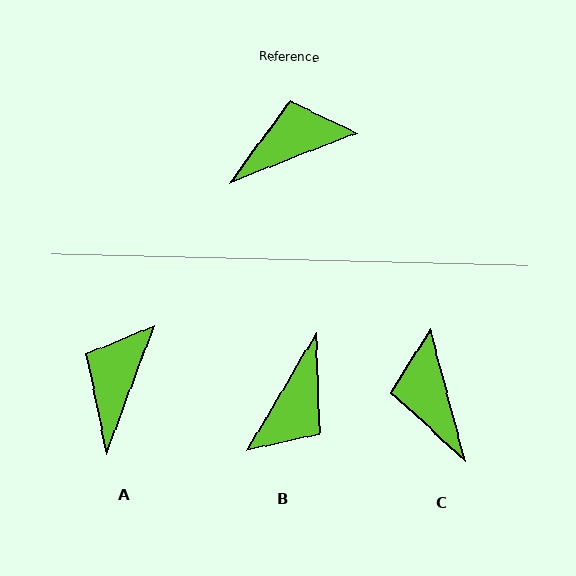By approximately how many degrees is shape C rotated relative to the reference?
Approximately 83 degrees counter-clockwise.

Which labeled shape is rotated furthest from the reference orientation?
B, about 142 degrees away.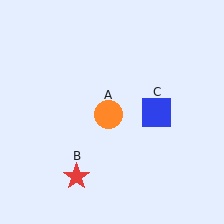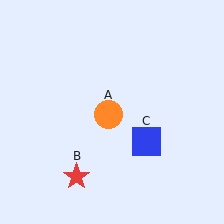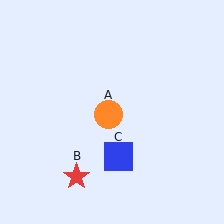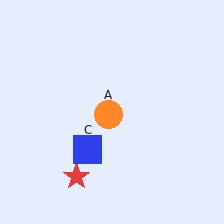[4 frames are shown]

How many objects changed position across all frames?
1 object changed position: blue square (object C).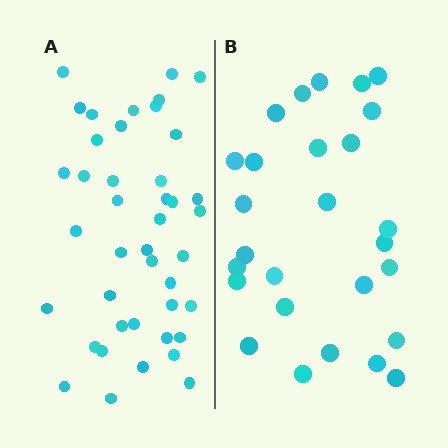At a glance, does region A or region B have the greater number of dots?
Region A (the left region) has more dots.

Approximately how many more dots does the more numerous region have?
Region A has approximately 15 more dots than region B.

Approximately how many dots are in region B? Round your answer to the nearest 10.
About 30 dots. (The exact count is 27, which rounds to 30.)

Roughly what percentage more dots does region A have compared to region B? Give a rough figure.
About 55% more.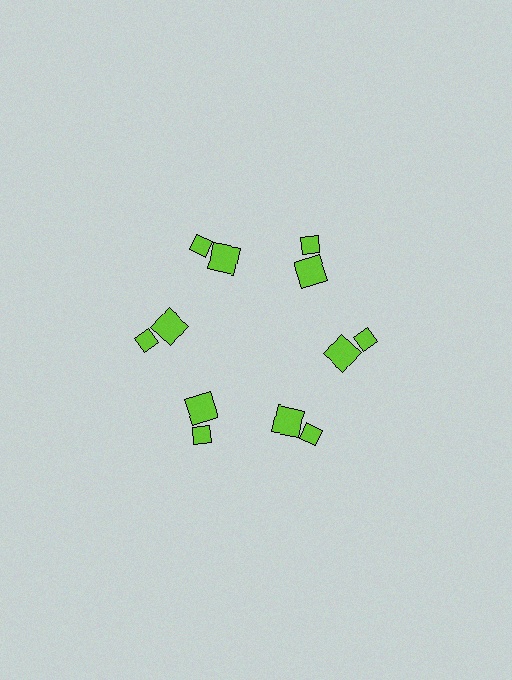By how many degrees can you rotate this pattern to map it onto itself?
The pattern maps onto itself every 60 degrees of rotation.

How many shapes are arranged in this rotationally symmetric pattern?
There are 12 shapes, arranged in 6 groups of 2.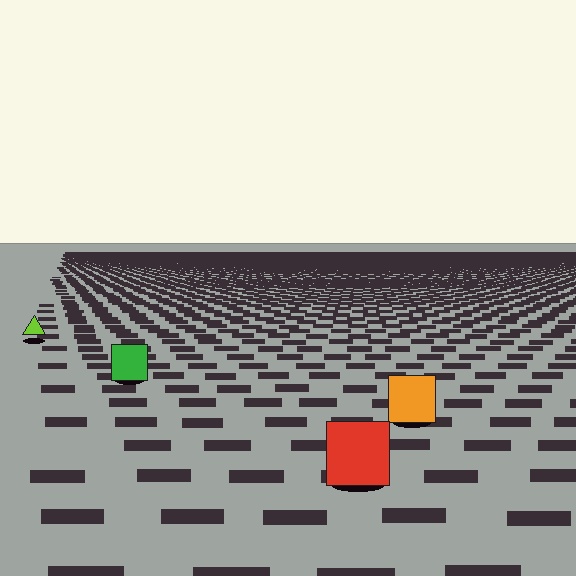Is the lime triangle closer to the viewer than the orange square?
No. The orange square is closer — you can tell from the texture gradient: the ground texture is coarser near it.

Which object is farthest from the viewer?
The lime triangle is farthest from the viewer. It appears smaller and the ground texture around it is denser.